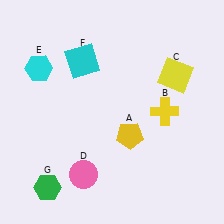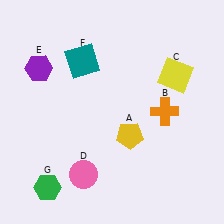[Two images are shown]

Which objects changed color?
B changed from yellow to orange. E changed from cyan to purple. F changed from cyan to teal.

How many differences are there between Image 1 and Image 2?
There are 3 differences between the two images.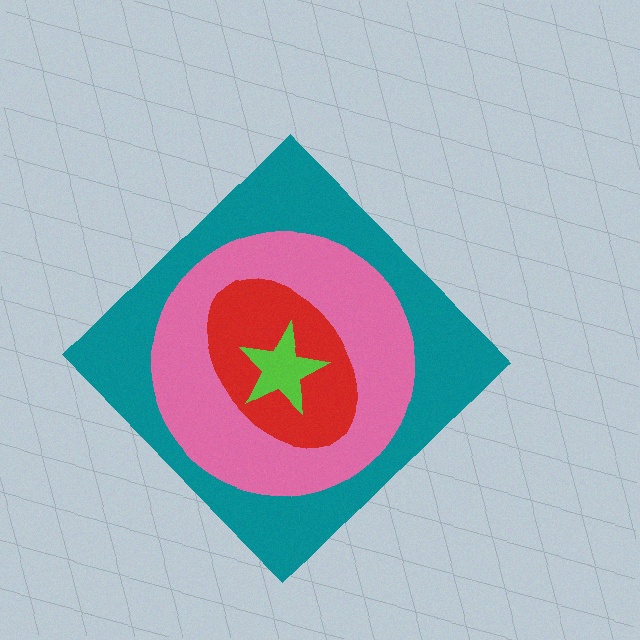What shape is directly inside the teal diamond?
The pink circle.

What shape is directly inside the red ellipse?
The lime star.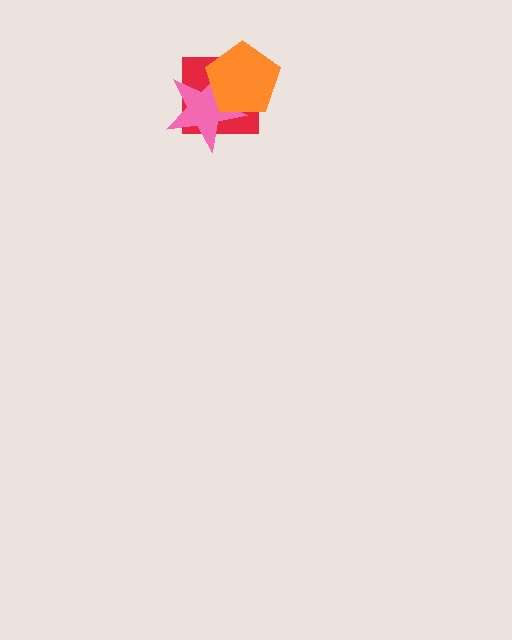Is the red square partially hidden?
Yes, it is partially covered by another shape.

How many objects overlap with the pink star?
2 objects overlap with the pink star.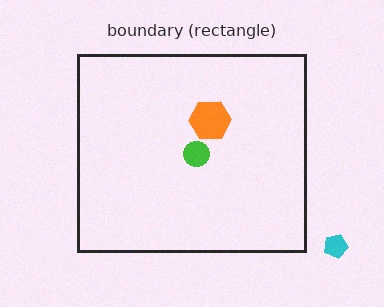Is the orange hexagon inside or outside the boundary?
Inside.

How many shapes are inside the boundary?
2 inside, 1 outside.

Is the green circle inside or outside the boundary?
Inside.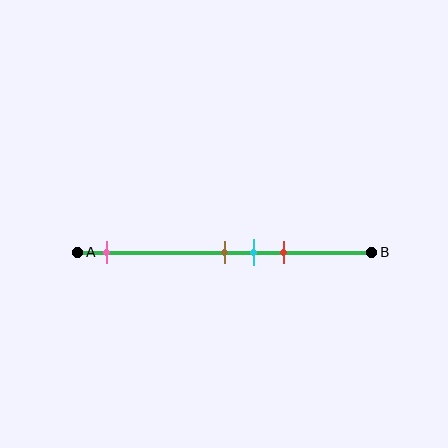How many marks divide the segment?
There are 4 marks dividing the segment.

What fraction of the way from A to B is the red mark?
The red mark is approximately 70% (0.7) of the way from A to B.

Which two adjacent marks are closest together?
The brown and cyan marks are the closest adjacent pair.